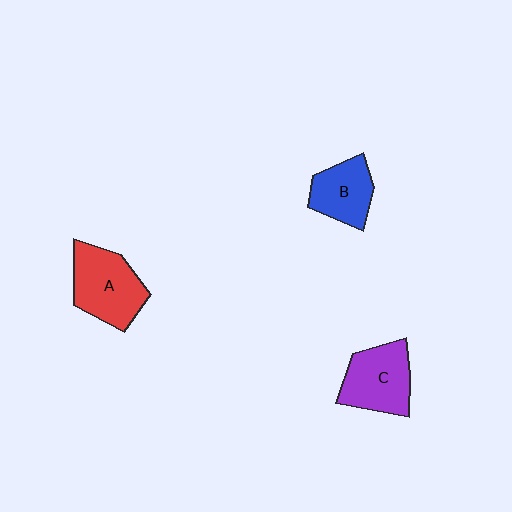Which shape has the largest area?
Shape A (red).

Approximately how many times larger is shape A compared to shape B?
Approximately 1.4 times.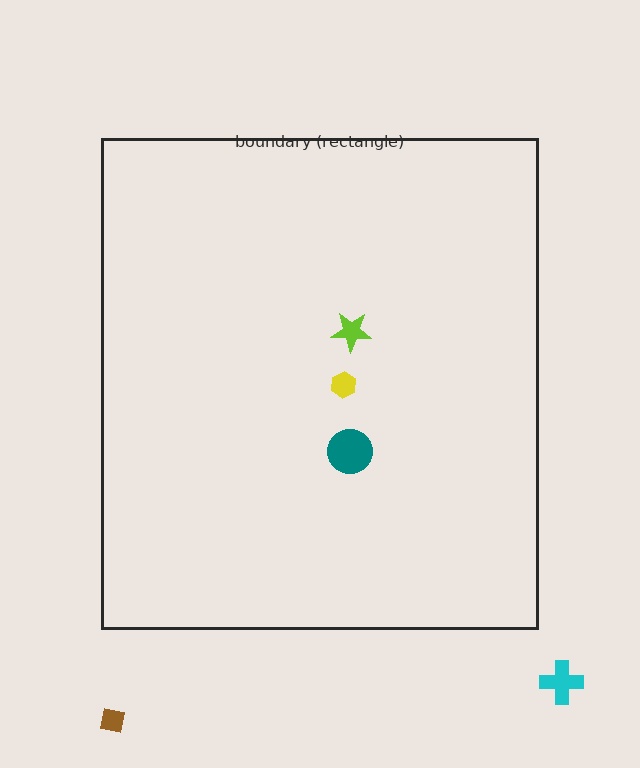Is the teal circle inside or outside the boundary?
Inside.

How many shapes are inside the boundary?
3 inside, 2 outside.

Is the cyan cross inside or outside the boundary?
Outside.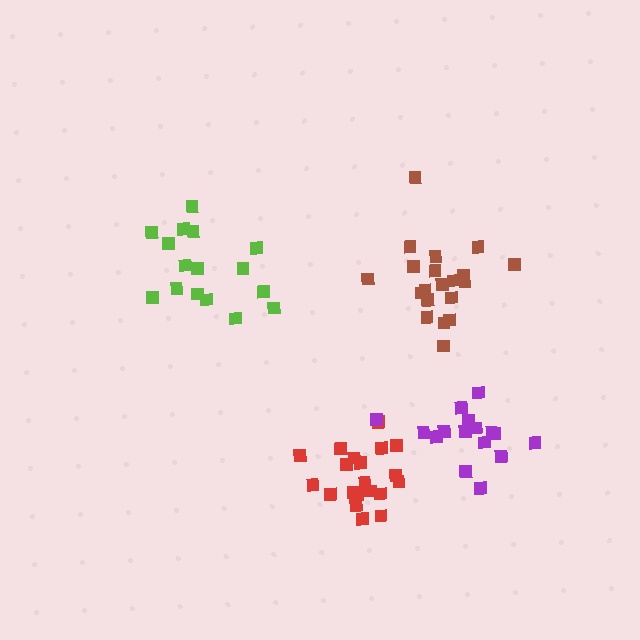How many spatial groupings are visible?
There are 4 spatial groupings.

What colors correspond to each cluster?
The clusters are colored: lime, red, purple, brown.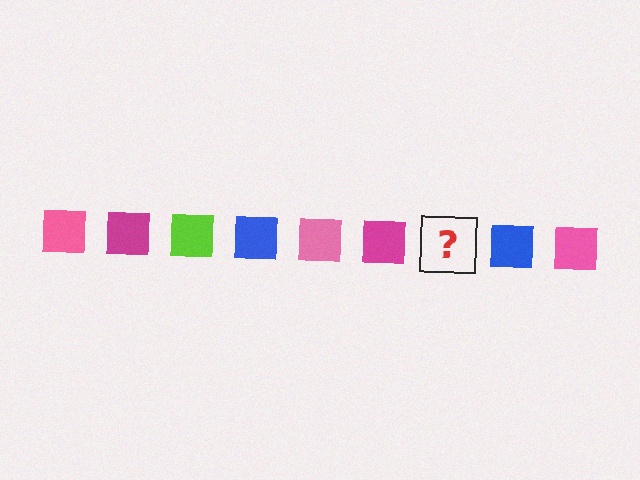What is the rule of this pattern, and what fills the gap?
The rule is that the pattern cycles through pink, magenta, lime, blue squares. The gap should be filled with a lime square.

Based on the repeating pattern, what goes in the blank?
The blank should be a lime square.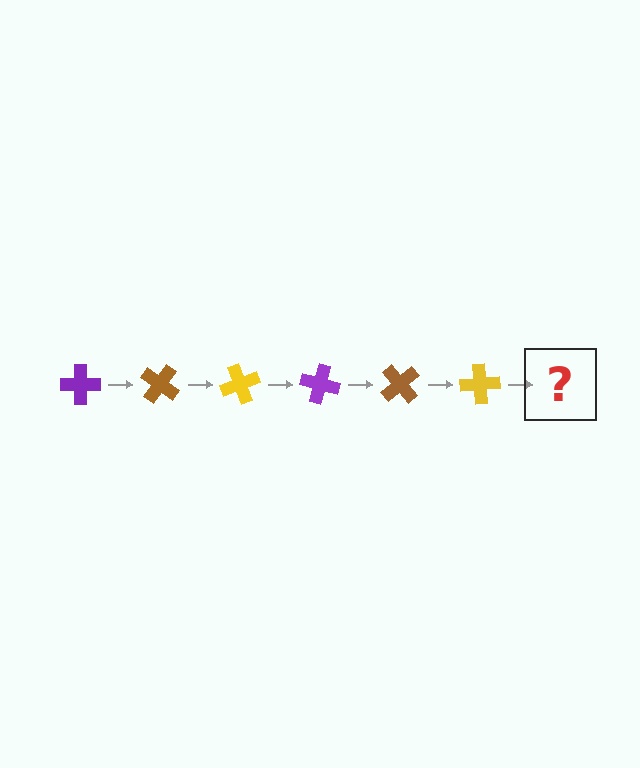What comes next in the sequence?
The next element should be a purple cross, rotated 210 degrees from the start.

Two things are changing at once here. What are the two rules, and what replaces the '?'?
The two rules are that it rotates 35 degrees each step and the color cycles through purple, brown, and yellow. The '?' should be a purple cross, rotated 210 degrees from the start.